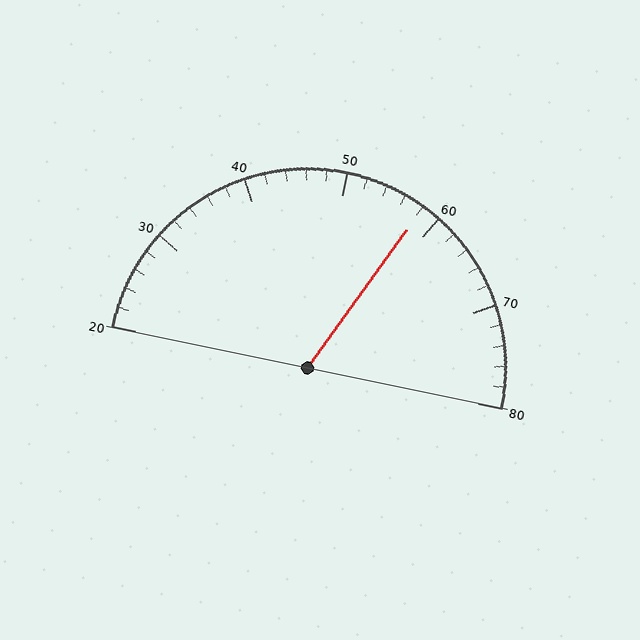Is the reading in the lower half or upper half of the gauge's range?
The reading is in the upper half of the range (20 to 80).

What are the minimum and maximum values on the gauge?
The gauge ranges from 20 to 80.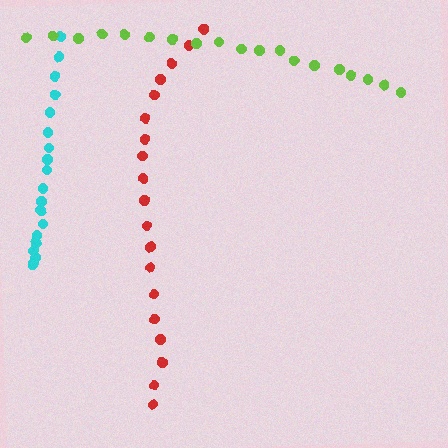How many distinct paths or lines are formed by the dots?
There are 3 distinct paths.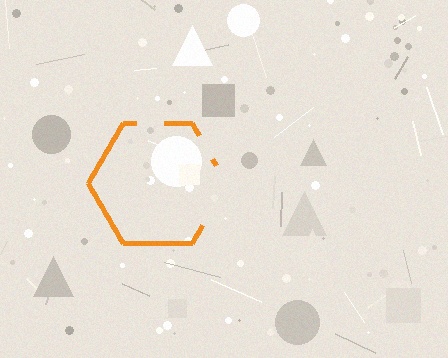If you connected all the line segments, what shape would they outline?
They would outline a hexagon.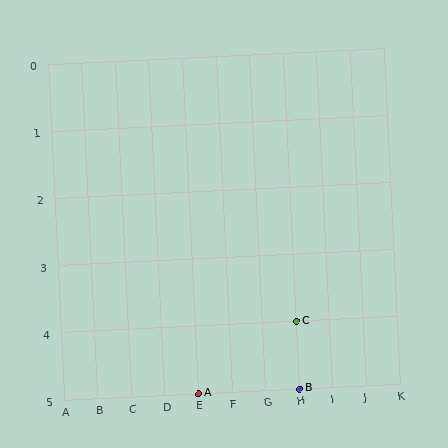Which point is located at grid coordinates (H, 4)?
Point C is at (H, 4).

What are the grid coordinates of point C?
Point C is at grid coordinates (H, 4).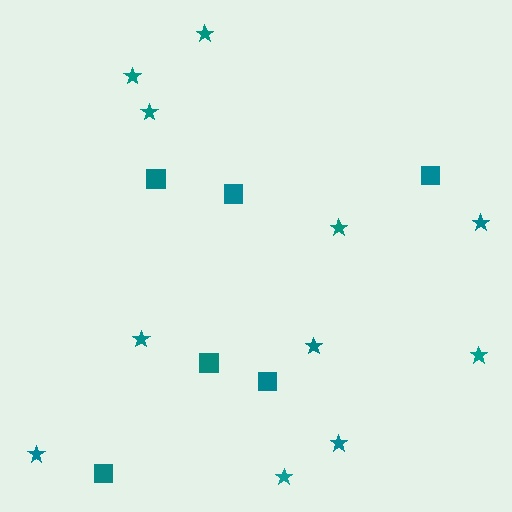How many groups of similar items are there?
There are 2 groups: one group of stars (11) and one group of squares (6).